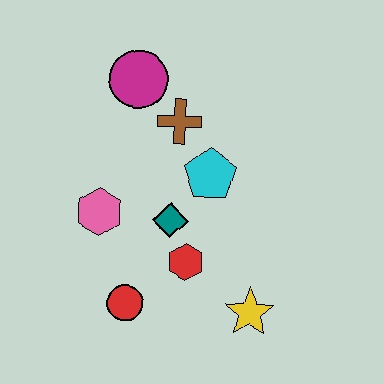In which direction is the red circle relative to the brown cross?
The red circle is below the brown cross.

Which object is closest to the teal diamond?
The red hexagon is closest to the teal diamond.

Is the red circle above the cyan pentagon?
No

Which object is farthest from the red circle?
The magenta circle is farthest from the red circle.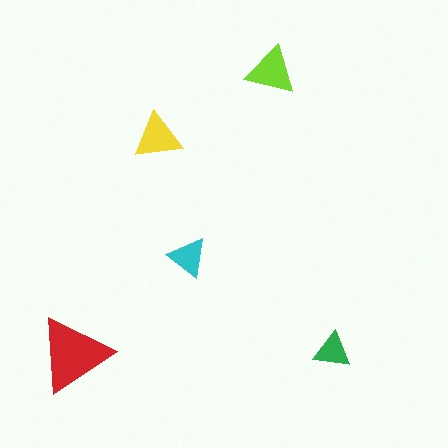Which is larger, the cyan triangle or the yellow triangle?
The yellow one.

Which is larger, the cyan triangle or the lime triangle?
The lime one.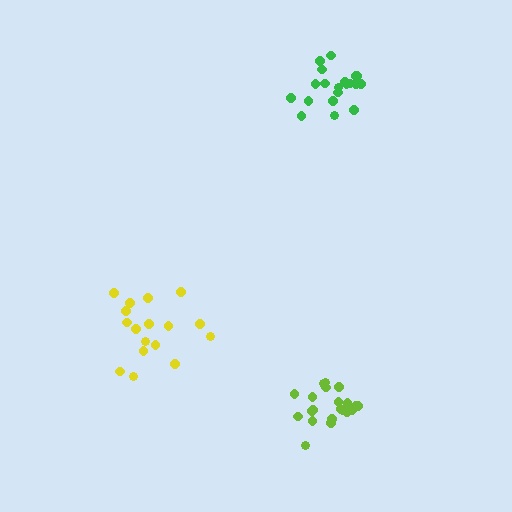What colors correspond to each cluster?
The clusters are colored: yellow, green, lime.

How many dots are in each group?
Group 1: 17 dots, Group 2: 20 dots, Group 3: 21 dots (58 total).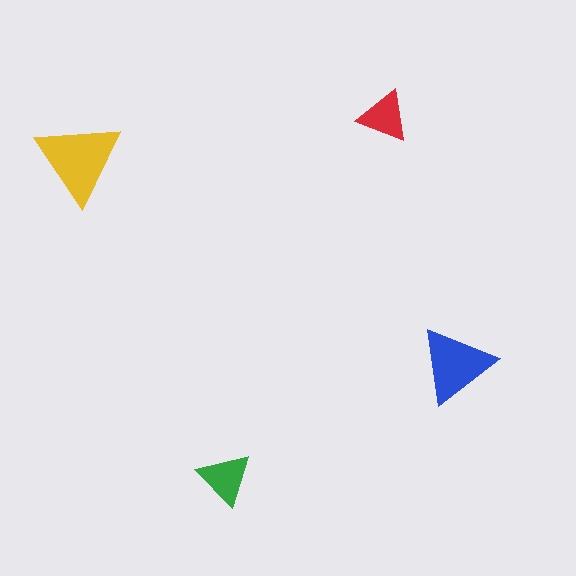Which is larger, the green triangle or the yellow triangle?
The yellow one.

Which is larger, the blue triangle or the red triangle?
The blue one.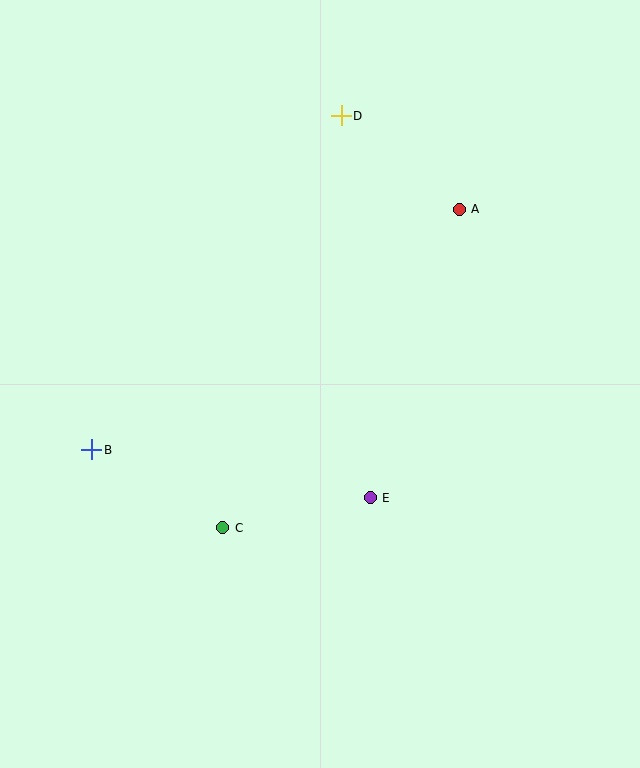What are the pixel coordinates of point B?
Point B is at (92, 450).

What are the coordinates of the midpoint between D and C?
The midpoint between D and C is at (282, 322).